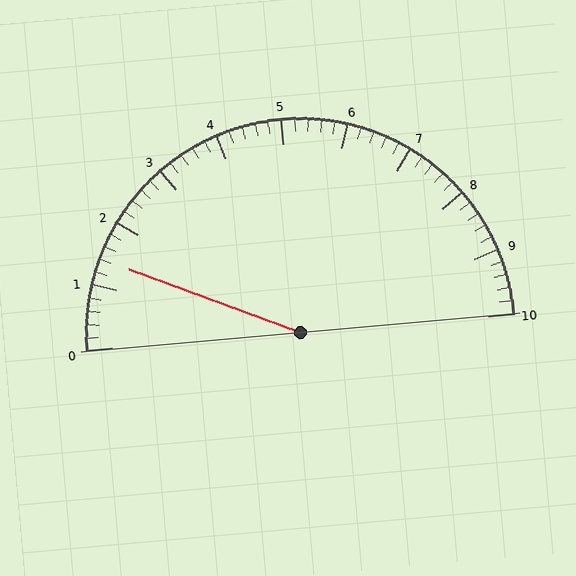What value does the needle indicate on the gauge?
The needle indicates approximately 1.4.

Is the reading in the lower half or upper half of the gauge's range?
The reading is in the lower half of the range (0 to 10).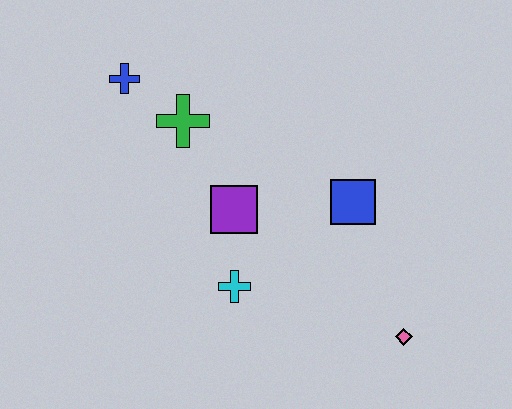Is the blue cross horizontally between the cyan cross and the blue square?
No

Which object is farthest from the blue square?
The blue cross is farthest from the blue square.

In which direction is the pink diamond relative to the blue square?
The pink diamond is below the blue square.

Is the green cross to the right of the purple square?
No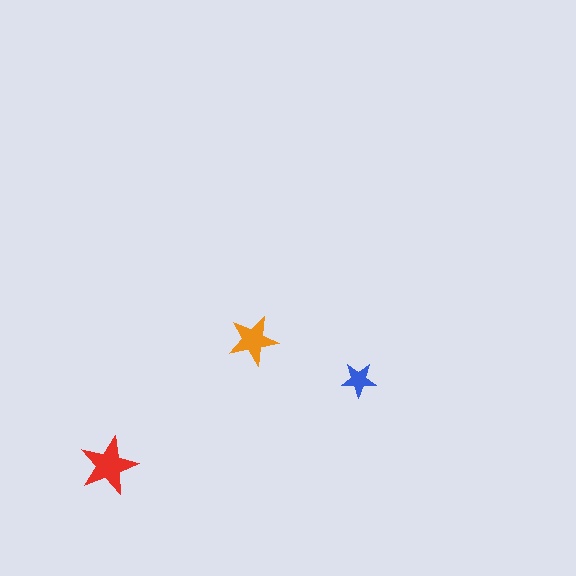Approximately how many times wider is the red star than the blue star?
About 1.5 times wider.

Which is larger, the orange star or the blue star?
The orange one.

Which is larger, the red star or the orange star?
The red one.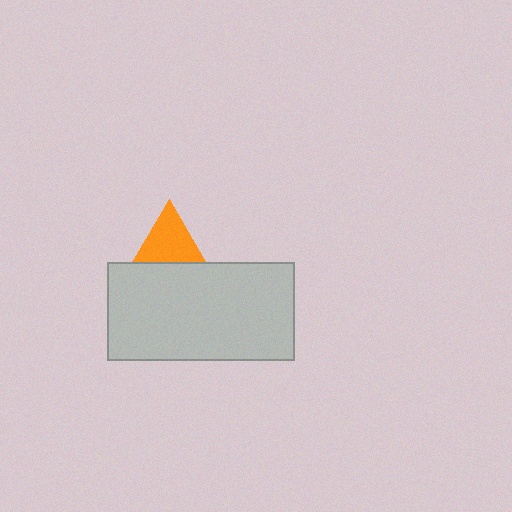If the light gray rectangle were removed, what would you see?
You would see the complete orange triangle.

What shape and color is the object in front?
The object in front is a light gray rectangle.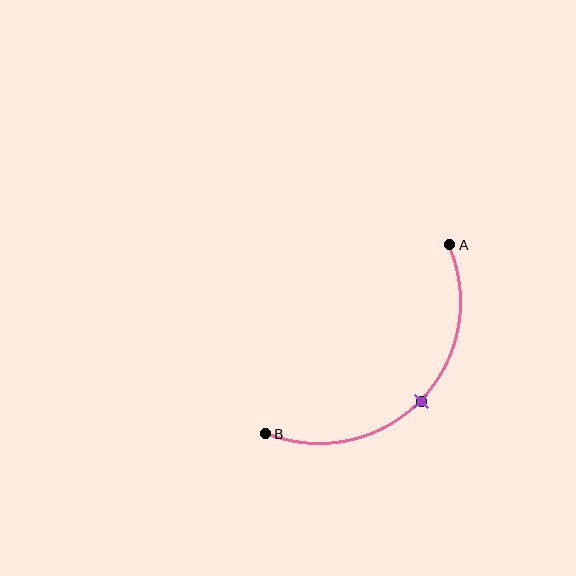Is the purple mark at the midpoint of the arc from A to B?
Yes. The purple mark lies on the arc at equal arc-length from both A and B — it is the arc midpoint.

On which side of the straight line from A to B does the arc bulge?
The arc bulges below and to the right of the straight line connecting A and B.